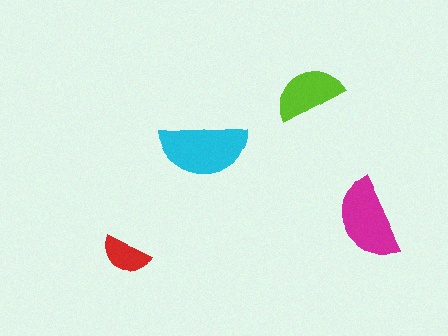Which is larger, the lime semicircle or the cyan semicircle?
The cyan one.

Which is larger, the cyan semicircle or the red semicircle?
The cyan one.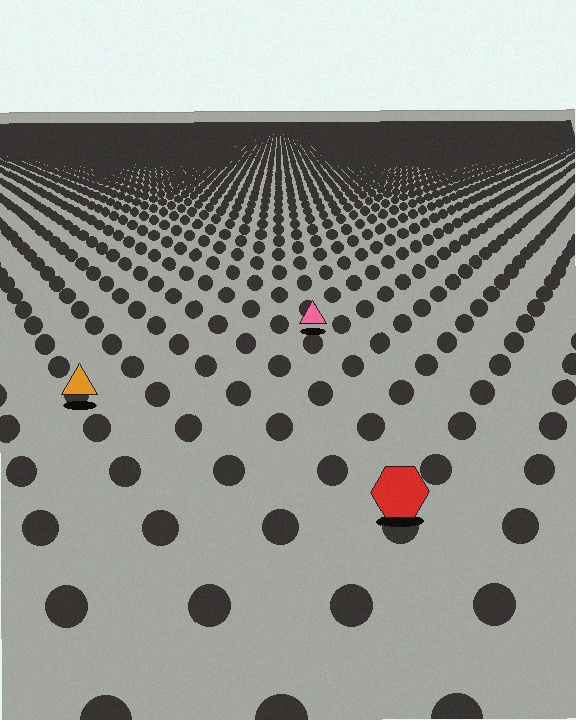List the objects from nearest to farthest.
From nearest to farthest: the red hexagon, the orange triangle, the pink triangle.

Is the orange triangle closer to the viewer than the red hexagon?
No. The red hexagon is closer — you can tell from the texture gradient: the ground texture is coarser near it.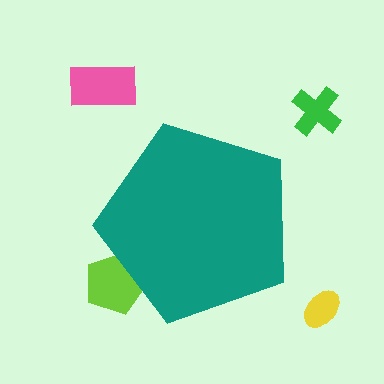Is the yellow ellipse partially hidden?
No, the yellow ellipse is fully visible.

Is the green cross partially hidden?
No, the green cross is fully visible.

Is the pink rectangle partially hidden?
No, the pink rectangle is fully visible.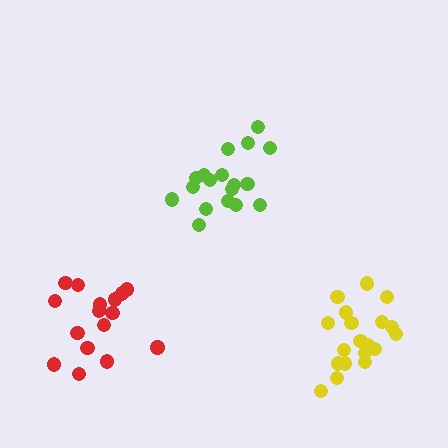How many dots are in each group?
Group 1: 19 dots, Group 2: 16 dots, Group 3: 18 dots (53 total).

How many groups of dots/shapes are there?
There are 3 groups.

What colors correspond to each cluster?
The clusters are colored: yellow, red, lime.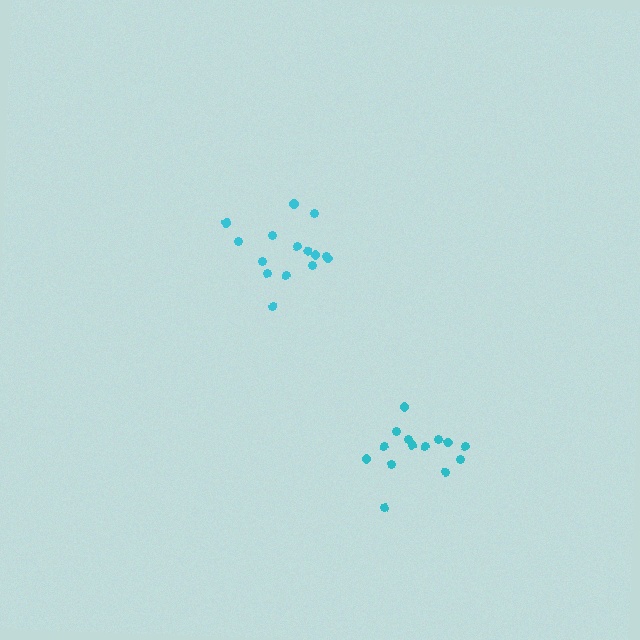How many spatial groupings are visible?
There are 2 spatial groupings.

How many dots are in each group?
Group 1: 14 dots, Group 2: 15 dots (29 total).